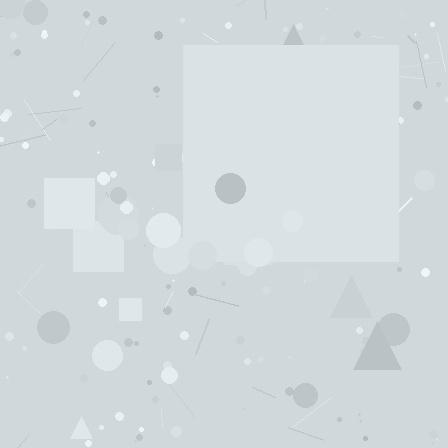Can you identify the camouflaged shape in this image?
The camouflaged shape is a square.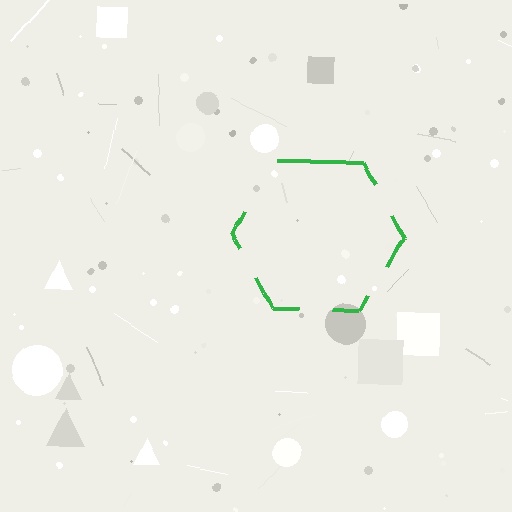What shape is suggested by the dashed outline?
The dashed outline suggests a hexagon.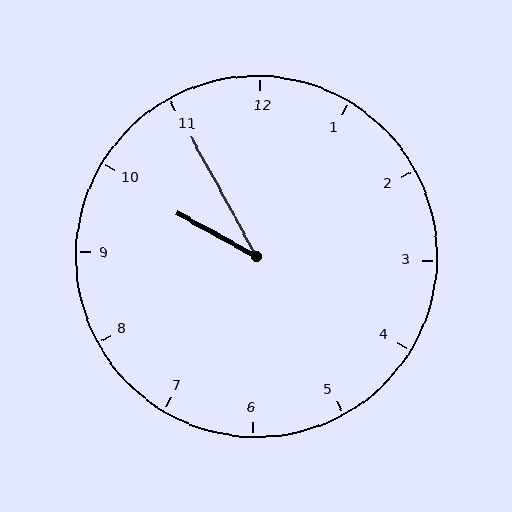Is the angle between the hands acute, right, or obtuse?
It is acute.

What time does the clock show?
9:55.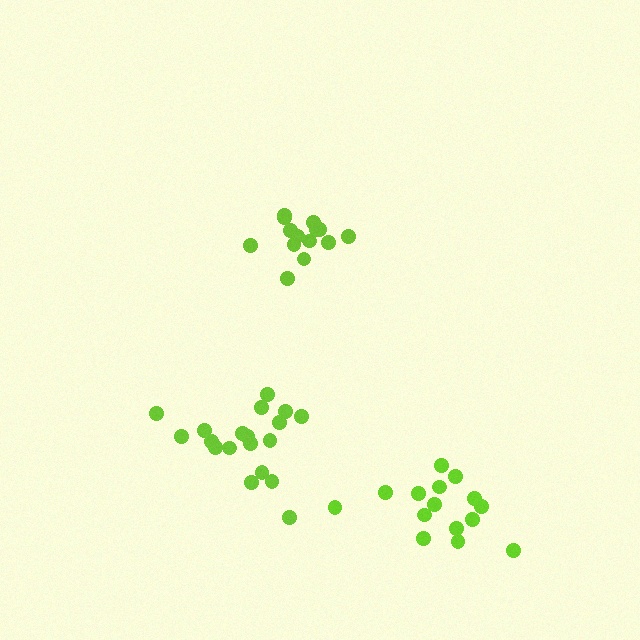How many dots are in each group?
Group 1: 15 dots, Group 2: 19 dots, Group 3: 14 dots (48 total).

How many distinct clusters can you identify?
There are 3 distinct clusters.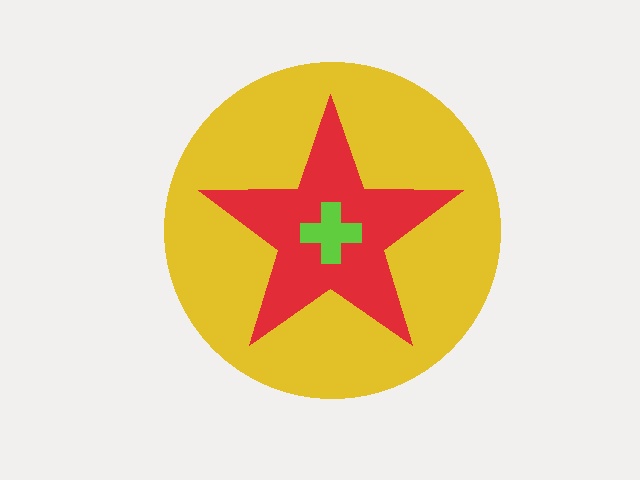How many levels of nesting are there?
3.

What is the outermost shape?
The yellow circle.